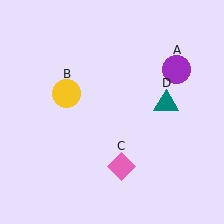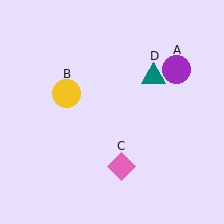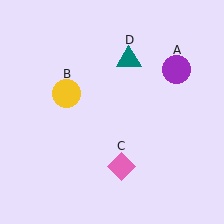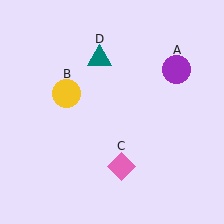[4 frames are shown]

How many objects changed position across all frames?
1 object changed position: teal triangle (object D).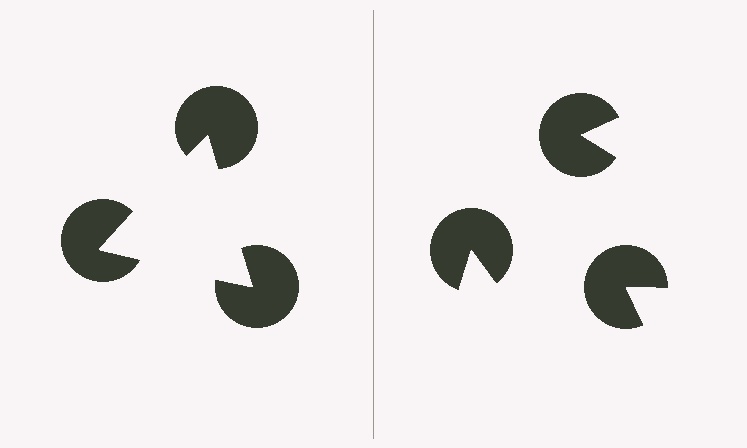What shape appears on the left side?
An illusory triangle.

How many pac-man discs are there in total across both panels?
6 — 3 on each side.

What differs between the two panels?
The pac-man discs are positioned identically on both sides; only the wedge orientations differ. On the left they align to a triangle; on the right they are misaligned.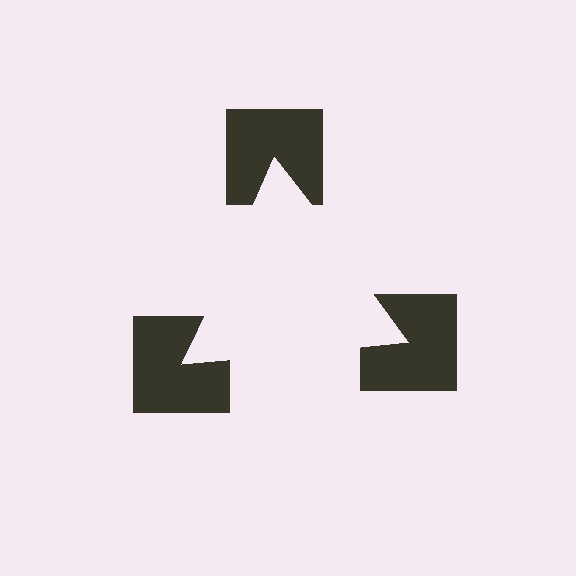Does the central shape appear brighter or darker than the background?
It typically appears slightly brighter than the background, even though no actual brightness change is drawn.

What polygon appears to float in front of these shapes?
An illusory triangle — its edges are inferred from the aligned wedge cuts in the notched squares, not physically drawn.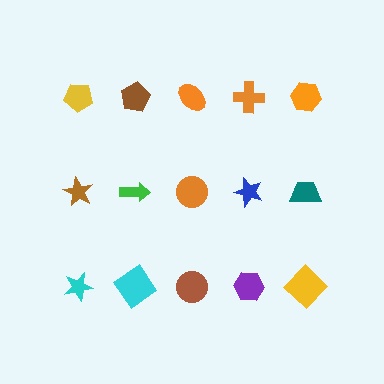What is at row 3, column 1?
A cyan star.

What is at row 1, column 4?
An orange cross.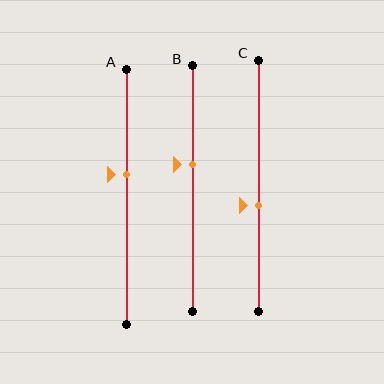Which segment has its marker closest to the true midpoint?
Segment C has its marker closest to the true midpoint.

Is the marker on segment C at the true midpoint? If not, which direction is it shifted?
No, the marker on segment C is shifted downward by about 8% of the segment length.